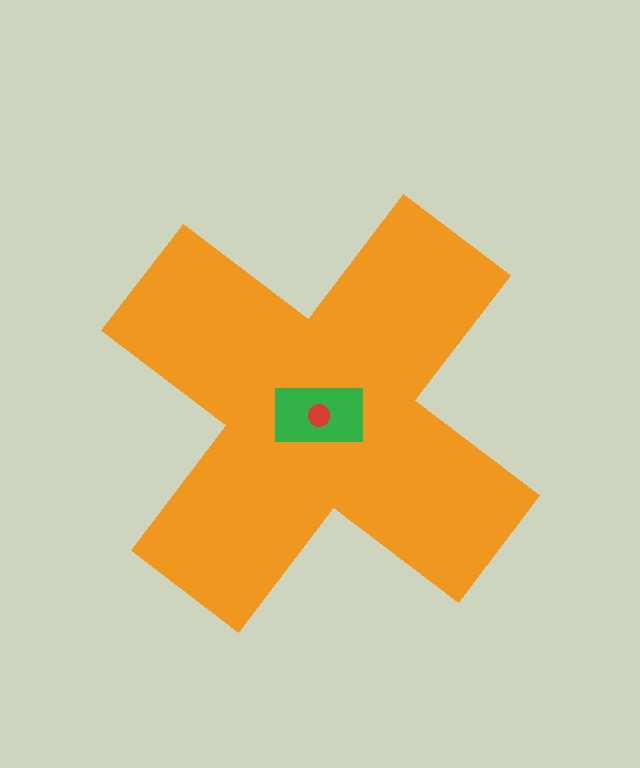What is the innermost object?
The red circle.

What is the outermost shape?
The orange cross.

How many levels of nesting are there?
3.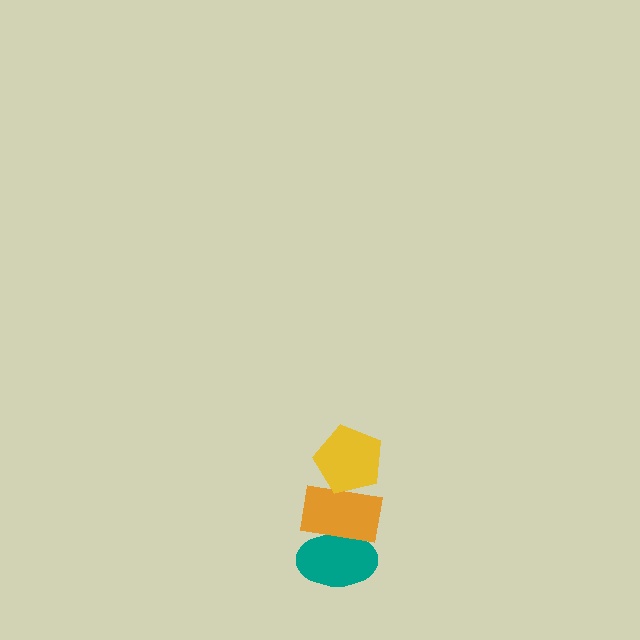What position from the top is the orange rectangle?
The orange rectangle is 2nd from the top.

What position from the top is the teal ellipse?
The teal ellipse is 3rd from the top.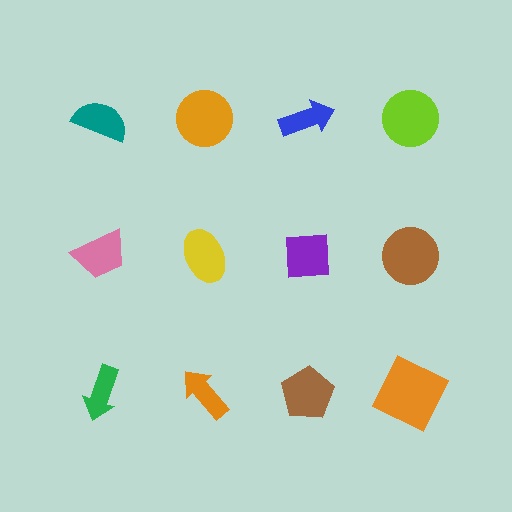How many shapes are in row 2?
4 shapes.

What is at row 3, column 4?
An orange square.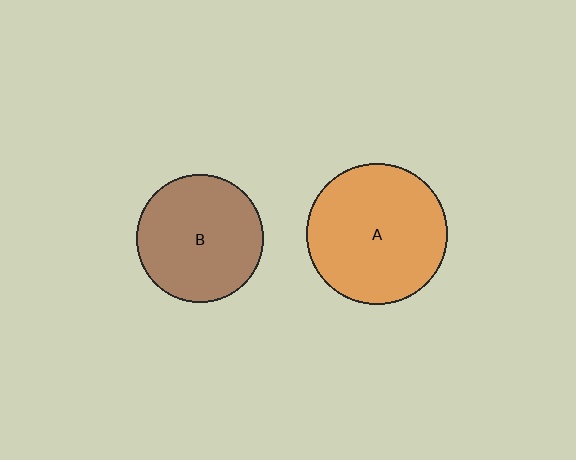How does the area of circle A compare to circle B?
Approximately 1.2 times.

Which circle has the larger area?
Circle A (orange).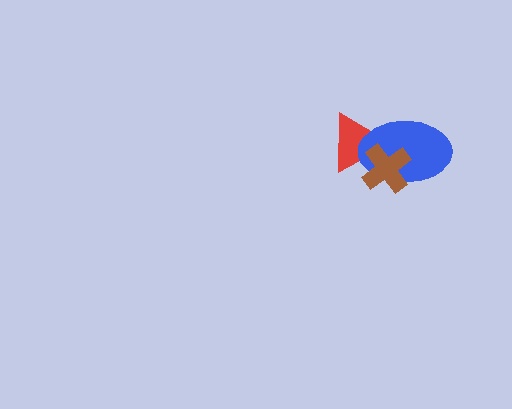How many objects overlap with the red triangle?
2 objects overlap with the red triangle.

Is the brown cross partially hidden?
No, no other shape covers it.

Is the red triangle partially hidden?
Yes, it is partially covered by another shape.